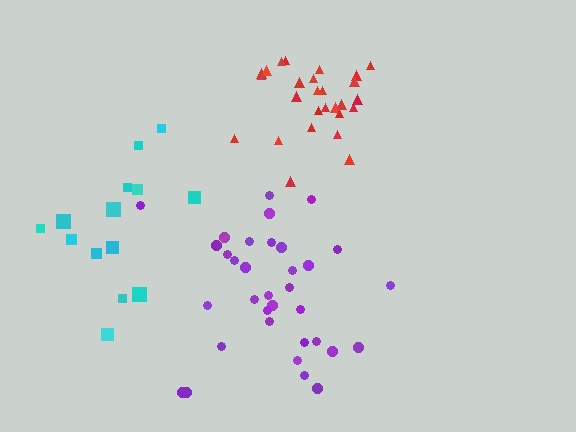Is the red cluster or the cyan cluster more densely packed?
Red.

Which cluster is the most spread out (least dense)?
Cyan.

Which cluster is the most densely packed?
Red.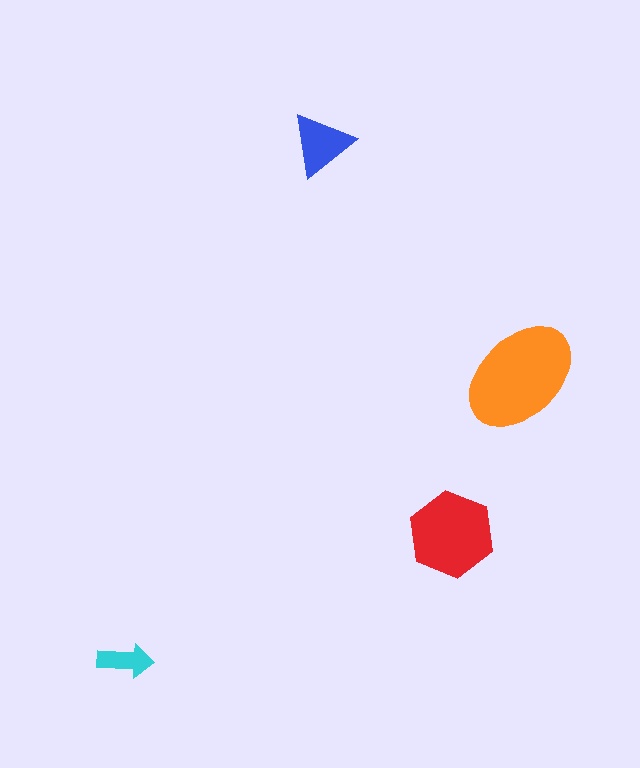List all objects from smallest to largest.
The cyan arrow, the blue triangle, the red hexagon, the orange ellipse.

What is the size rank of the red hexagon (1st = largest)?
2nd.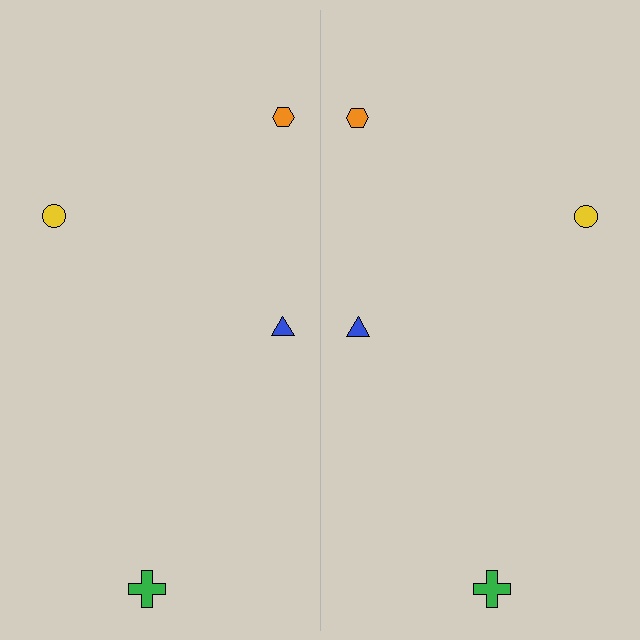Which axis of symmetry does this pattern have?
The pattern has a vertical axis of symmetry running through the center of the image.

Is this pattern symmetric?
Yes, this pattern has bilateral (reflection) symmetry.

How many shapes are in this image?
There are 8 shapes in this image.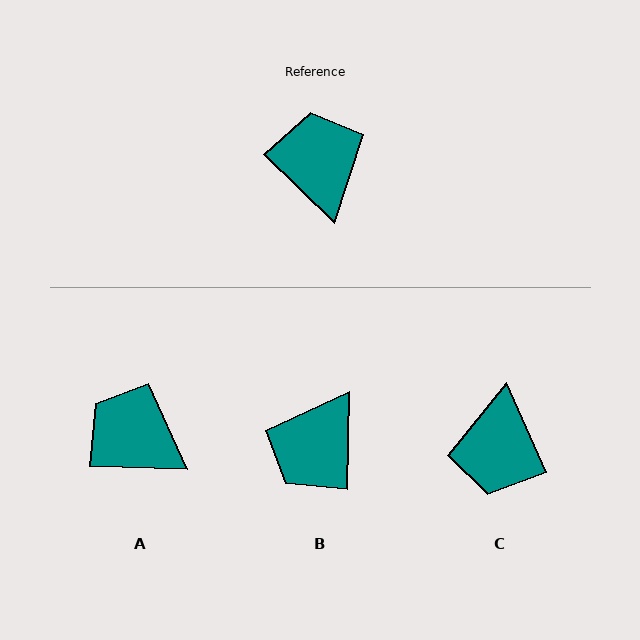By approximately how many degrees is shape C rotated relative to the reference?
Approximately 158 degrees counter-clockwise.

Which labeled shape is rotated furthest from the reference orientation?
C, about 158 degrees away.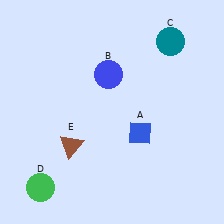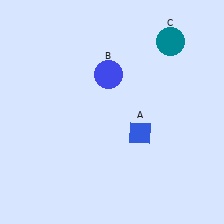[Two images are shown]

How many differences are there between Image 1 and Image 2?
There are 2 differences between the two images.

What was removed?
The green circle (D), the brown triangle (E) were removed in Image 2.